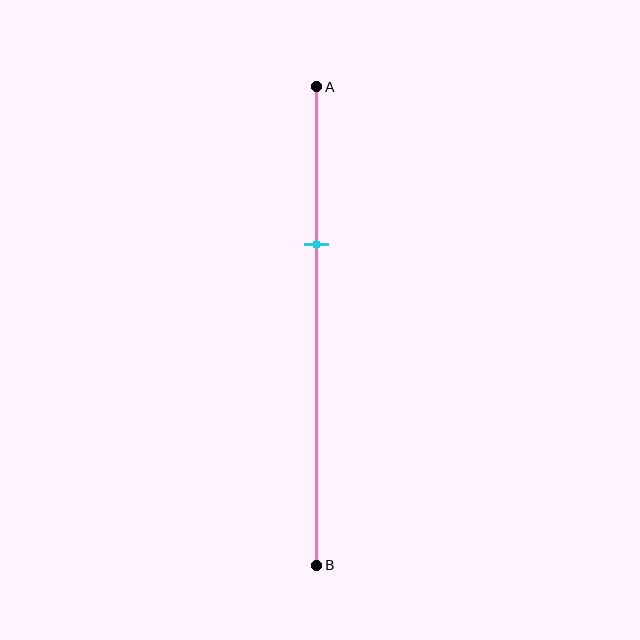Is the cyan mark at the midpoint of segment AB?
No, the mark is at about 35% from A, not at the 50% midpoint.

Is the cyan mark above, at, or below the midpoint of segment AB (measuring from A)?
The cyan mark is above the midpoint of segment AB.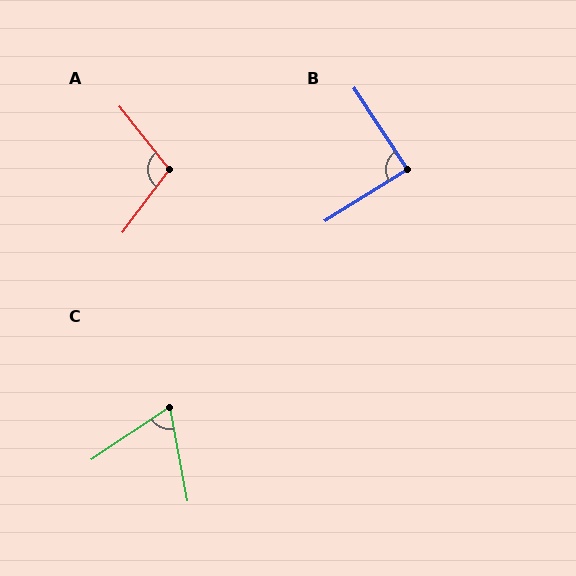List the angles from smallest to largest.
C (66°), B (89°), A (105°).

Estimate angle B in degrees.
Approximately 89 degrees.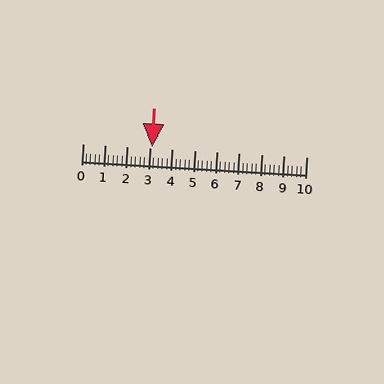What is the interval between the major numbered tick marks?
The major tick marks are spaced 1 units apart.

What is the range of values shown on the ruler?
The ruler shows values from 0 to 10.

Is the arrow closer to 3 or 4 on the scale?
The arrow is closer to 3.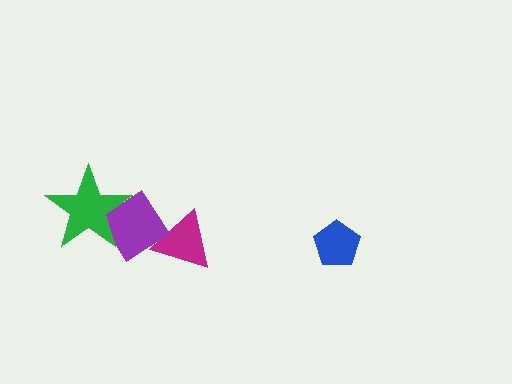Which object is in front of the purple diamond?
The green star is in front of the purple diamond.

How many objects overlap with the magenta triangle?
1 object overlaps with the magenta triangle.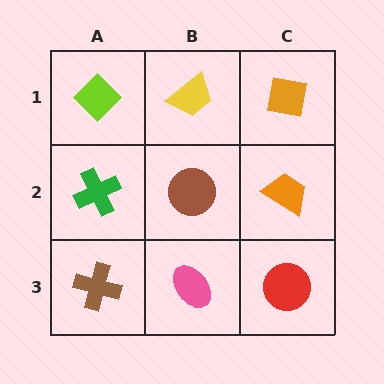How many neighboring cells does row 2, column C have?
3.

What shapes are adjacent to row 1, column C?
An orange trapezoid (row 2, column C), a yellow trapezoid (row 1, column B).